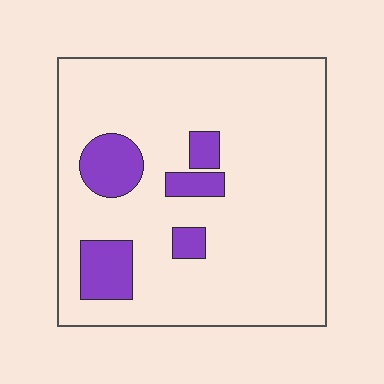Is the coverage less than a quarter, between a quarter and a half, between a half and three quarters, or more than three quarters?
Less than a quarter.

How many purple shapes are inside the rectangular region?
5.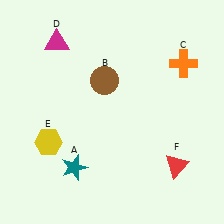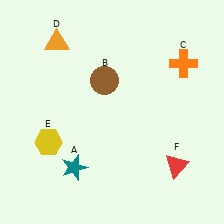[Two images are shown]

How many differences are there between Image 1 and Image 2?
There is 1 difference between the two images.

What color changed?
The triangle (D) changed from magenta in Image 1 to orange in Image 2.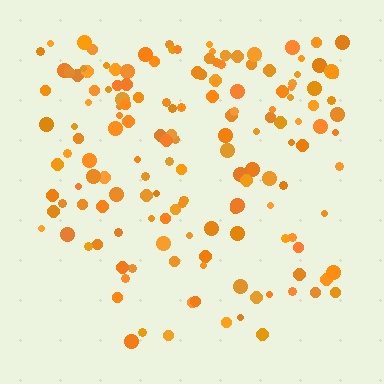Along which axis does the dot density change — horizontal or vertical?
Vertical.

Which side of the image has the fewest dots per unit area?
The bottom.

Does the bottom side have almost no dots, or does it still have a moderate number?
Still a moderate number, just noticeably fewer than the top.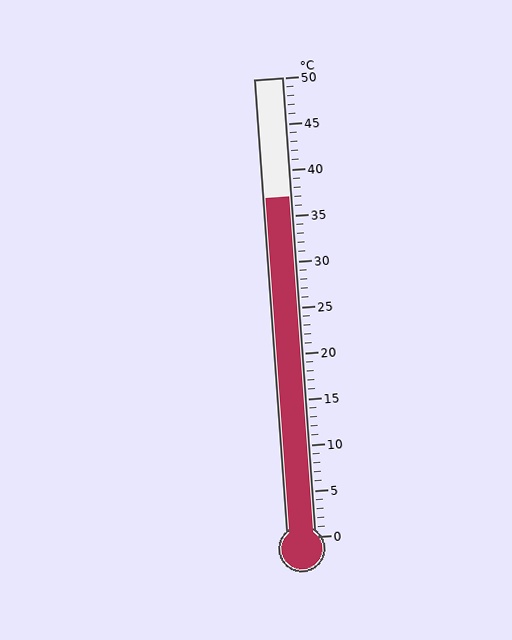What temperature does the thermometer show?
The thermometer shows approximately 37°C.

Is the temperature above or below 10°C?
The temperature is above 10°C.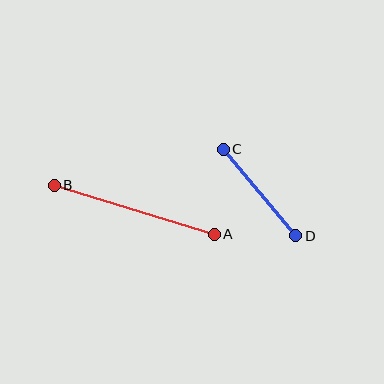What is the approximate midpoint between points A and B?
The midpoint is at approximately (134, 210) pixels.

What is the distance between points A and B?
The distance is approximately 167 pixels.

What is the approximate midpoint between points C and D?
The midpoint is at approximately (260, 192) pixels.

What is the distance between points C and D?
The distance is approximately 113 pixels.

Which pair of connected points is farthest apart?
Points A and B are farthest apart.